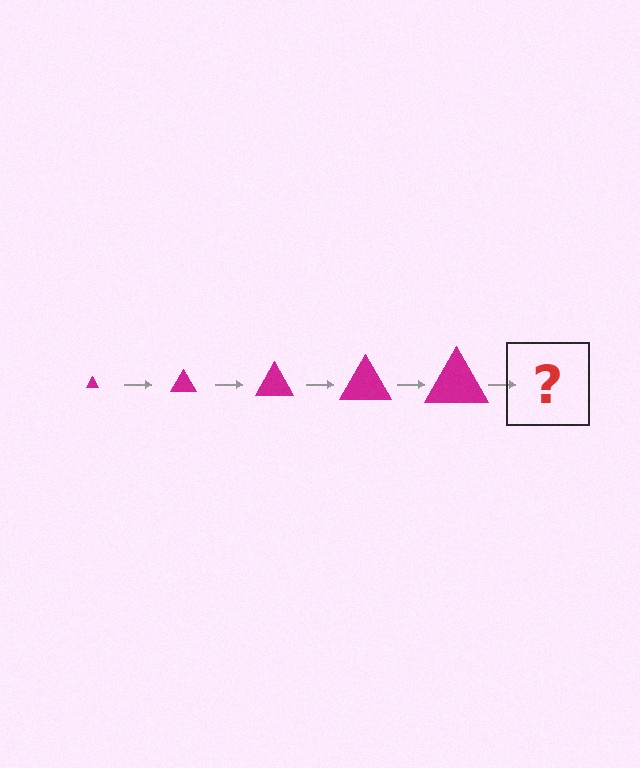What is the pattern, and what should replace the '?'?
The pattern is that the triangle gets progressively larger each step. The '?' should be a magenta triangle, larger than the previous one.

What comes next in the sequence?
The next element should be a magenta triangle, larger than the previous one.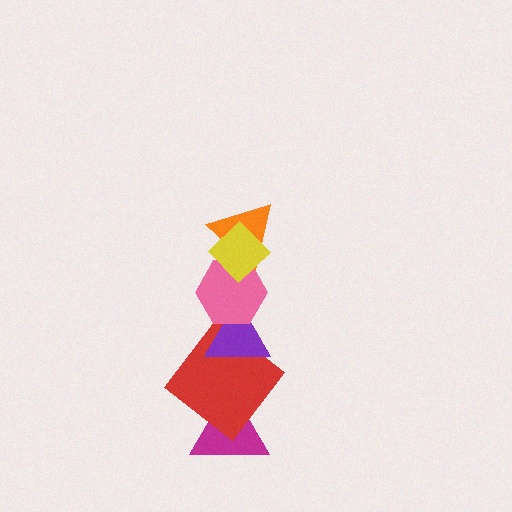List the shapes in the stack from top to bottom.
From top to bottom: the yellow diamond, the orange triangle, the pink hexagon, the purple triangle, the red diamond, the magenta triangle.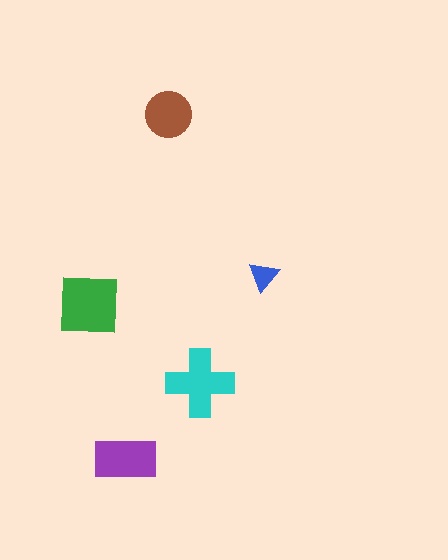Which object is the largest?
The green square.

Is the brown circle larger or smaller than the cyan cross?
Smaller.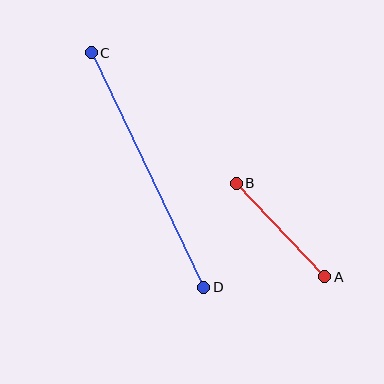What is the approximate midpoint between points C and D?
The midpoint is at approximately (148, 170) pixels.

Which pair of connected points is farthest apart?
Points C and D are farthest apart.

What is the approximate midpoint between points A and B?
The midpoint is at approximately (280, 230) pixels.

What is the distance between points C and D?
The distance is approximately 260 pixels.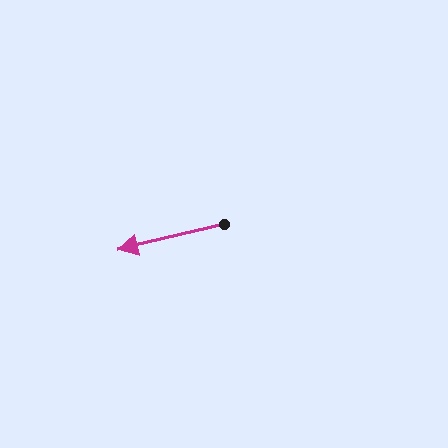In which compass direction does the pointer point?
West.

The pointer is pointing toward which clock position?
Roughly 9 o'clock.